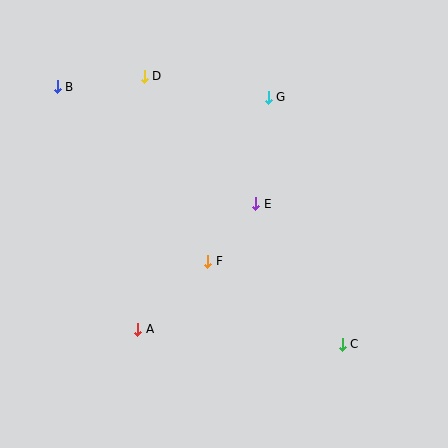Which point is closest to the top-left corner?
Point B is closest to the top-left corner.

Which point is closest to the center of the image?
Point E at (256, 204) is closest to the center.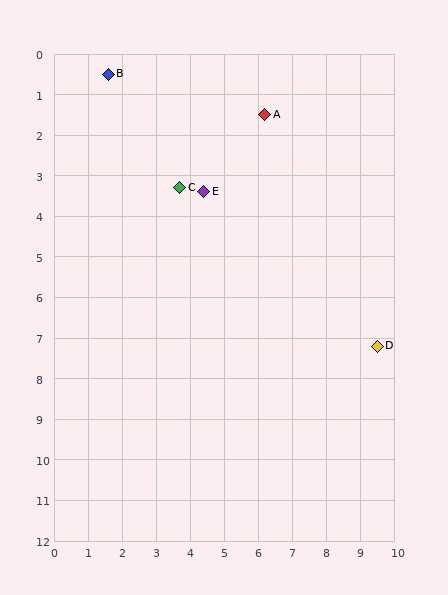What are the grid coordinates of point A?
Point A is at approximately (6.2, 1.5).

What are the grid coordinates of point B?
Point B is at approximately (1.6, 0.5).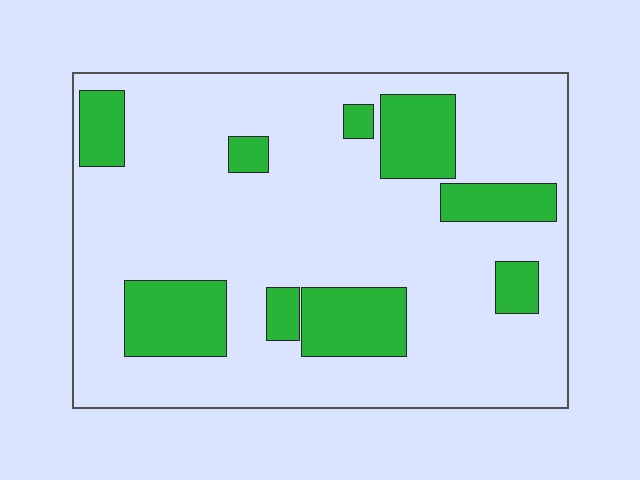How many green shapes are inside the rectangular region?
9.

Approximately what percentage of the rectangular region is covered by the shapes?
Approximately 20%.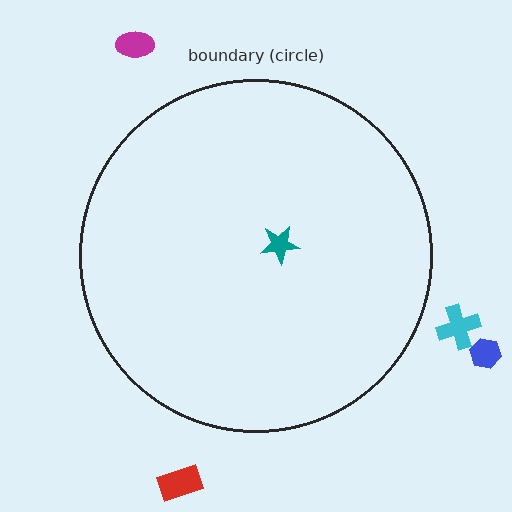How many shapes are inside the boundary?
1 inside, 4 outside.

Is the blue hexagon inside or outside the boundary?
Outside.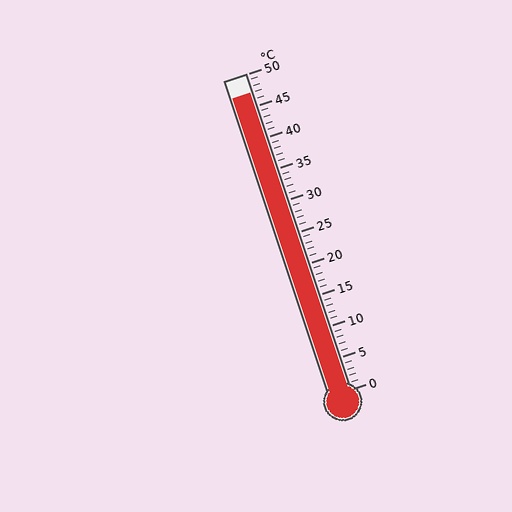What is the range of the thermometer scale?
The thermometer scale ranges from 0°C to 50°C.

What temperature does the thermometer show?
The thermometer shows approximately 47°C.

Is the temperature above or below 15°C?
The temperature is above 15°C.